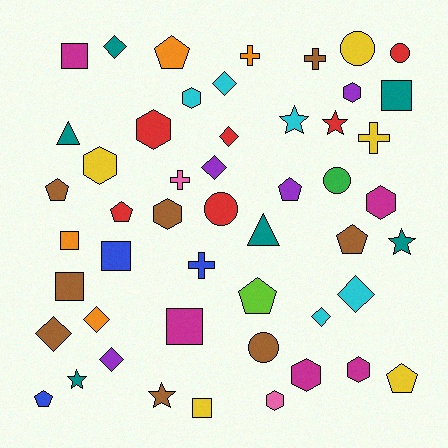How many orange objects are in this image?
There are 4 orange objects.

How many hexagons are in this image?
There are 9 hexagons.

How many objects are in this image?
There are 50 objects.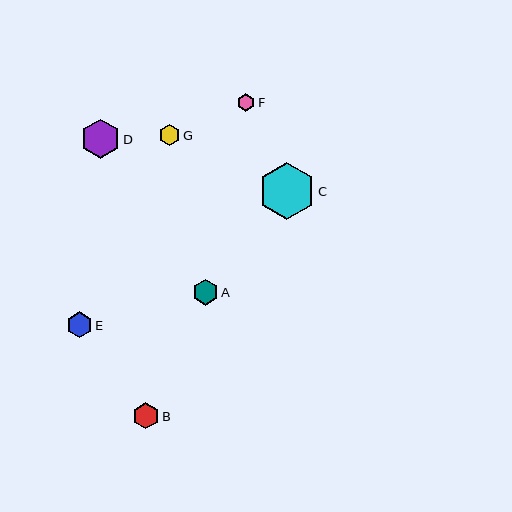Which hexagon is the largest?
Hexagon C is the largest with a size of approximately 57 pixels.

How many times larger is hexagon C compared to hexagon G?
Hexagon C is approximately 2.7 times the size of hexagon G.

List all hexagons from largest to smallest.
From largest to smallest: C, D, B, A, E, G, F.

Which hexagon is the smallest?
Hexagon F is the smallest with a size of approximately 17 pixels.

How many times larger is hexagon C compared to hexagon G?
Hexagon C is approximately 2.7 times the size of hexagon G.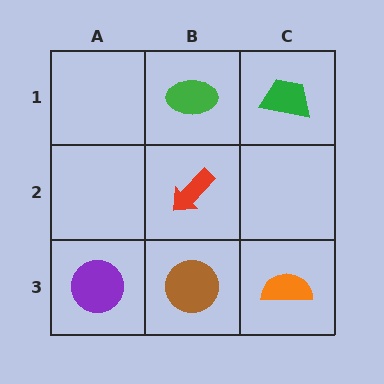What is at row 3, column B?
A brown circle.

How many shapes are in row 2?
1 shape.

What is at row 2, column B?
A red arrow.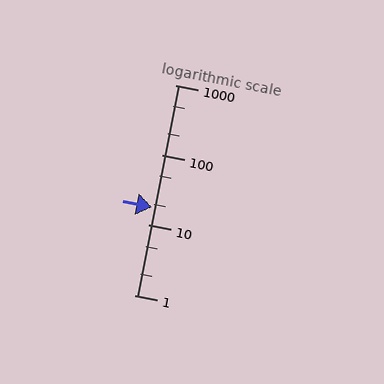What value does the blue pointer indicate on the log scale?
The pointer indicates approximately 18.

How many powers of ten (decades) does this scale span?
The scale spans 3 decades, from 1 to 1000.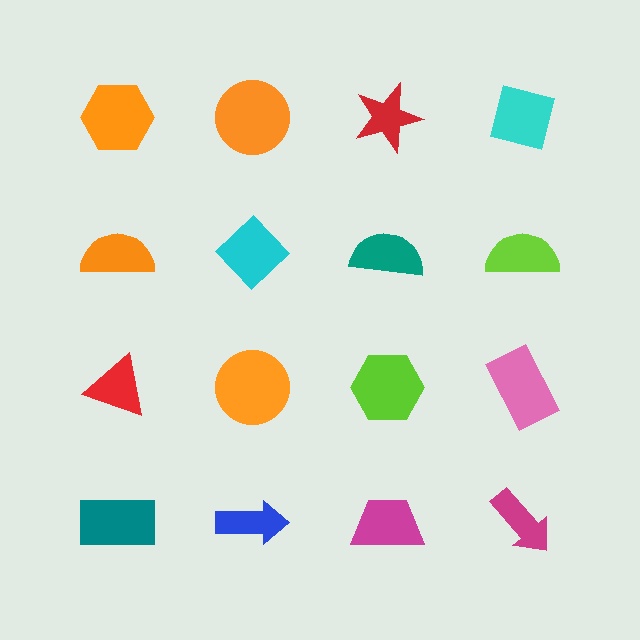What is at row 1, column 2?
An orange circle.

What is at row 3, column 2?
An orange circle.